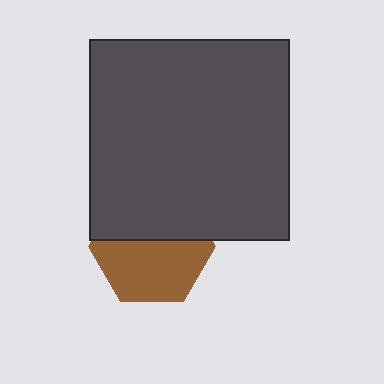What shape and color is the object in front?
The object in front is a dark gray square.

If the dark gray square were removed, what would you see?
You would see the complete brown hexagon.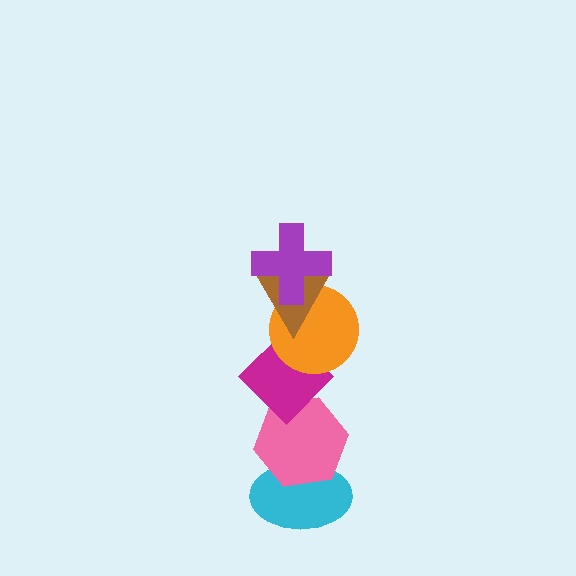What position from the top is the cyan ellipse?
The cyan ellipse is 6th from the top.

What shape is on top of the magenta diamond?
The orange circle is on top of the magenta diamond.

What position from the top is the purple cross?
The purple cross is 1st from the top.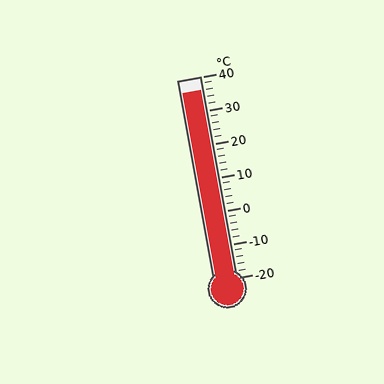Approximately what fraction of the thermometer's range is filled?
The thermometer is filled to approximately 95% of its range.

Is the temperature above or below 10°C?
The temperature is above 10°C.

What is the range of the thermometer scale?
The thermometer scale ranges from -20°C to 40°C.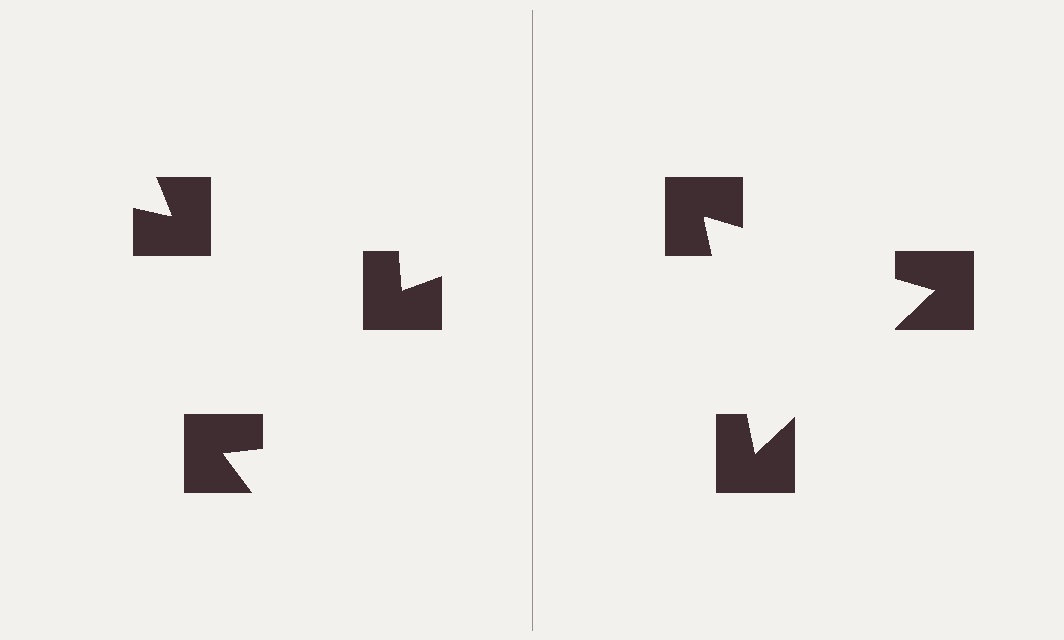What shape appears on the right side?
An illusory triangle.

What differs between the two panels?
The notched squares are positioned identically on both sides; only the wedge orientations differ. On the right they align to a triangle; on the left they are misaligned.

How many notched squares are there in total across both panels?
6 — 3 on each side.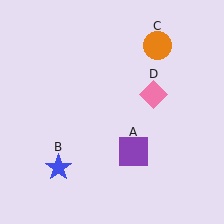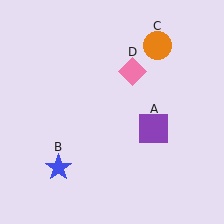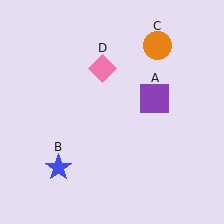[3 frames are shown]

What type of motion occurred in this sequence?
The purple square (object A), pink diamond (object D) rotated counterclockwise around the center of the scene.